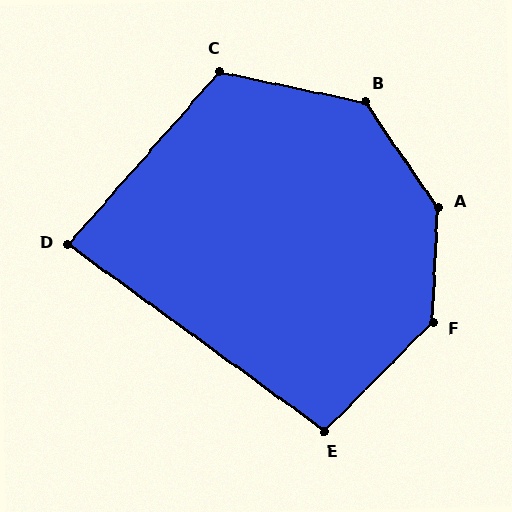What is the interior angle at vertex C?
Approximately 119 degrees (obtuse).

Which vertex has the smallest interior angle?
D, at approximately 85 degrees.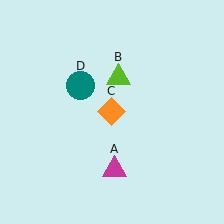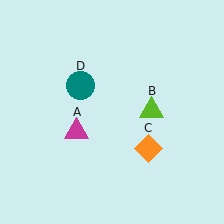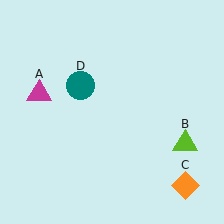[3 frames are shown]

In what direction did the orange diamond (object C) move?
The orange diamond (object C) moved down and to the right.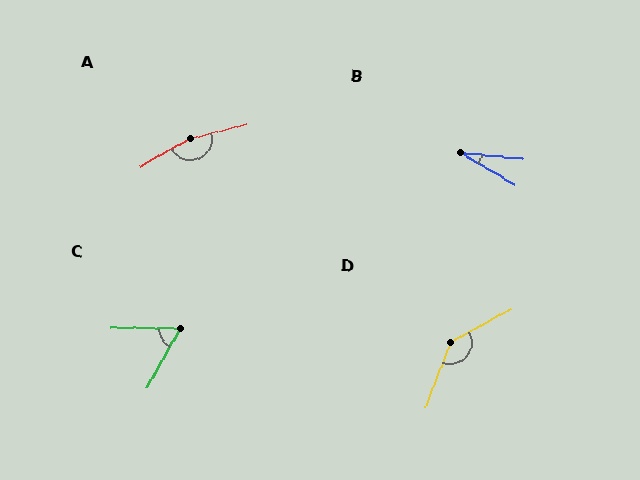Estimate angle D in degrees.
Approximately 139 degrees.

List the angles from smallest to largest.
B (25°), C (60°), D (139°), A (165°).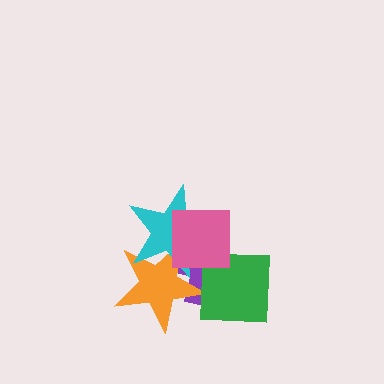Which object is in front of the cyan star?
The pink square is in front of the cyan star.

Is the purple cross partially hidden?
Yes, it is partially covered by another shape.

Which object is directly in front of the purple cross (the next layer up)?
The orange star is directly in front of the purple cross.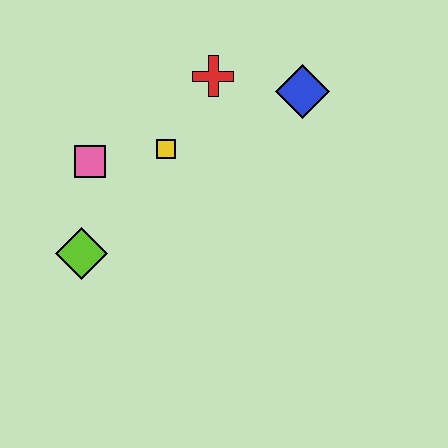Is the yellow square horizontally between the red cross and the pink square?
Yes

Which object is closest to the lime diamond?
The pink square is closest to the lime diamond.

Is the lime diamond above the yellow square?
No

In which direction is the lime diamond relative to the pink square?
The lime diamond is below the pink square.